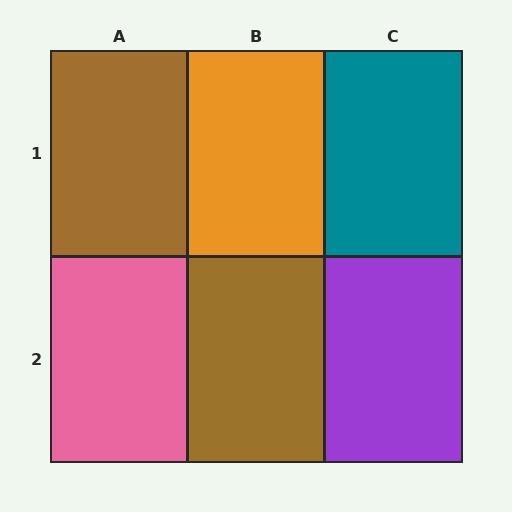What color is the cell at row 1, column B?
Orange.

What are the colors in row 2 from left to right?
Pink, brown, purple.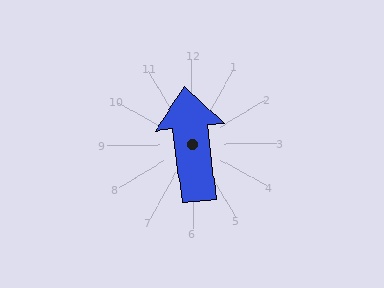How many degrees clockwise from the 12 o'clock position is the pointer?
Approximately 354 degrees.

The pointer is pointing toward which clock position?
Roughly 12 o'clock.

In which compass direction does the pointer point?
North.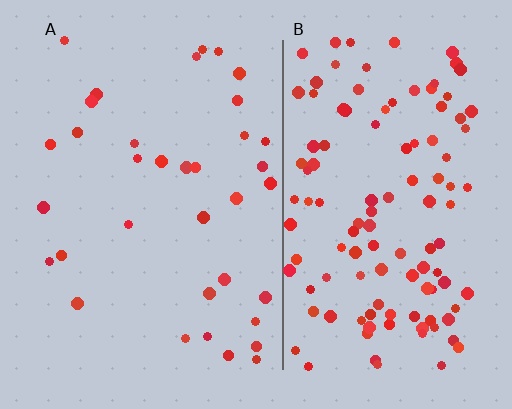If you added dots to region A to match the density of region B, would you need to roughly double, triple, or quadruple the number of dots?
Approximately triple.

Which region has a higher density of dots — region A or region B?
B (the right).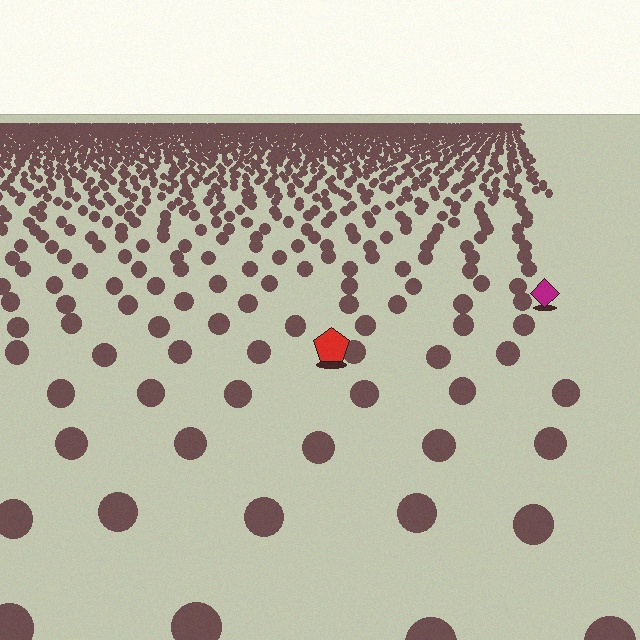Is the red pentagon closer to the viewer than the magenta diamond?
Yes. The red pentagon is closer — you can tell from the texture gradient: the ground texture is coarser near it.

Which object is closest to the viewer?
The red pentagon is closest. The texture marks near it are larger and more spread out.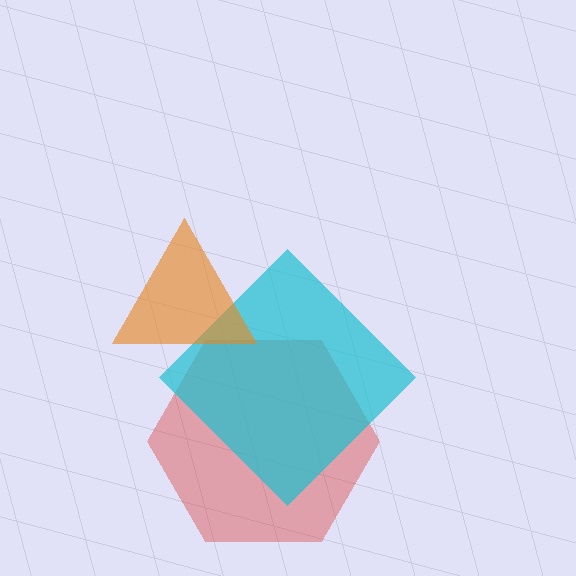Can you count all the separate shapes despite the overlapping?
Yes, there are 3 separate shapes.